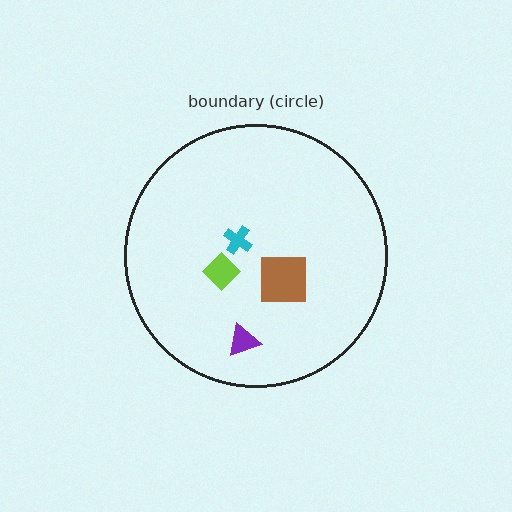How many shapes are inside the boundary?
4 inside, 0 outside.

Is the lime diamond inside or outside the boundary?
Inside.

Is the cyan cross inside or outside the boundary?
Inside.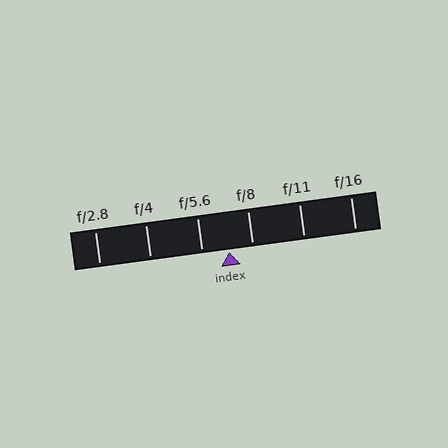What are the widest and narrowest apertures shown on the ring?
The widest aperture shown is f/2.8 and the narrowest is f/16.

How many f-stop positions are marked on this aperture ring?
There are 6 f-stop positions marked.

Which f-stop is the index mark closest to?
The index mark is closest to f/8.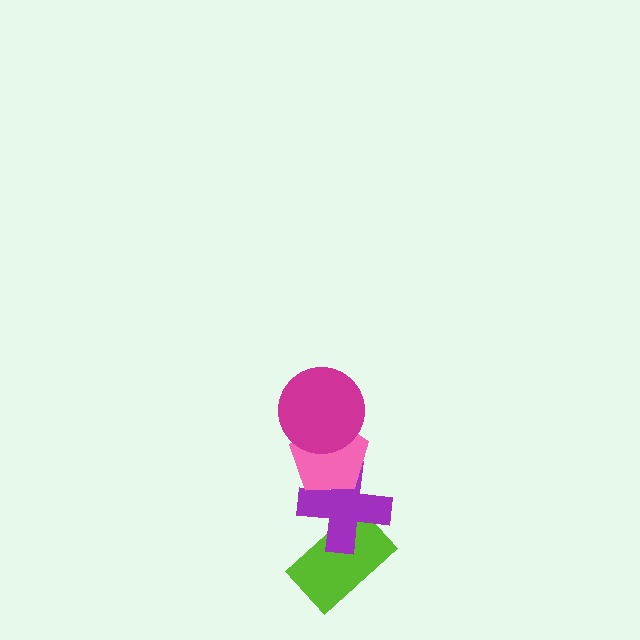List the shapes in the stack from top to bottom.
From top to bottom: the magenta circle, the pink pentagon, the purple cross, the lime rectangle.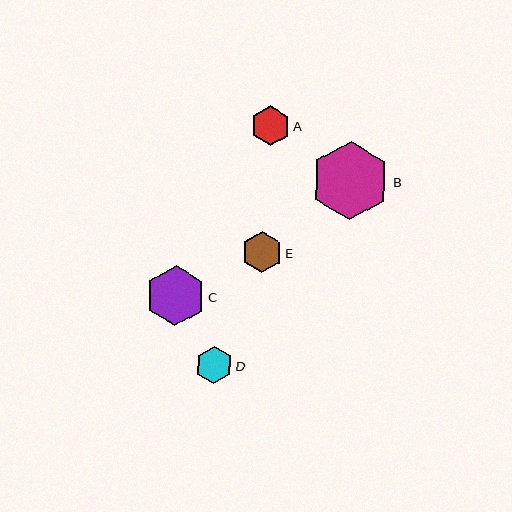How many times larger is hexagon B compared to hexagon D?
Hexagon B is approximately 2.1 times the size of hexagon D.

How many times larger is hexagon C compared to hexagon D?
Hexagon C is approximately 1.6 times the size of hexagon D.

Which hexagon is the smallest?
Hexagon D is the smallest with a size of approximately 37 pixels.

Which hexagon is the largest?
Hexagon B is the largest with a size of approximately 79 pixels.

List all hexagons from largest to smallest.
From largest to smallest: B, C, E, A, D.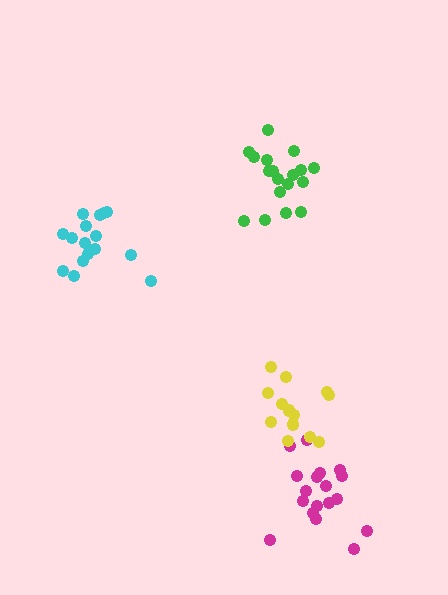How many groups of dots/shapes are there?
There are 4 groups.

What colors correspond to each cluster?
The clusters are colored: green, magenta, cyan, yellow.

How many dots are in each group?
Group 1: 18 dots, Group 2: 18 dots, Group 3: 16 dots, Group 4: 13 dots (65 total).